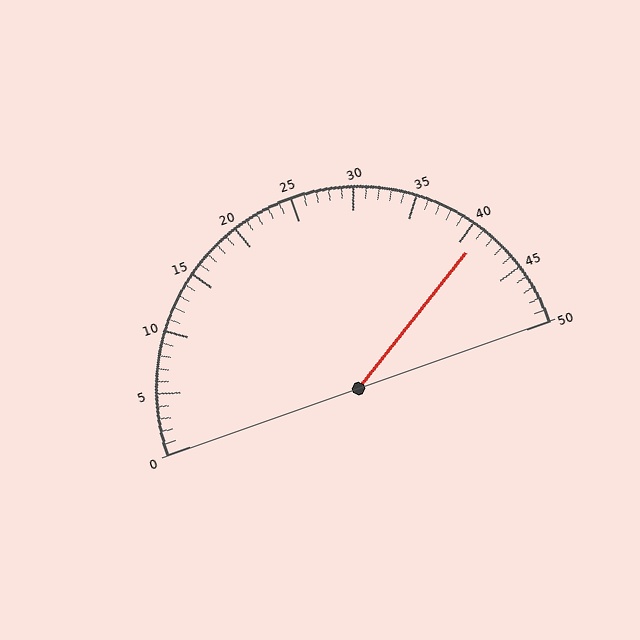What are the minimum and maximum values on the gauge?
The gauge ranges from 0 to 50.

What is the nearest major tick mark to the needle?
The nearest major tick mark is 40.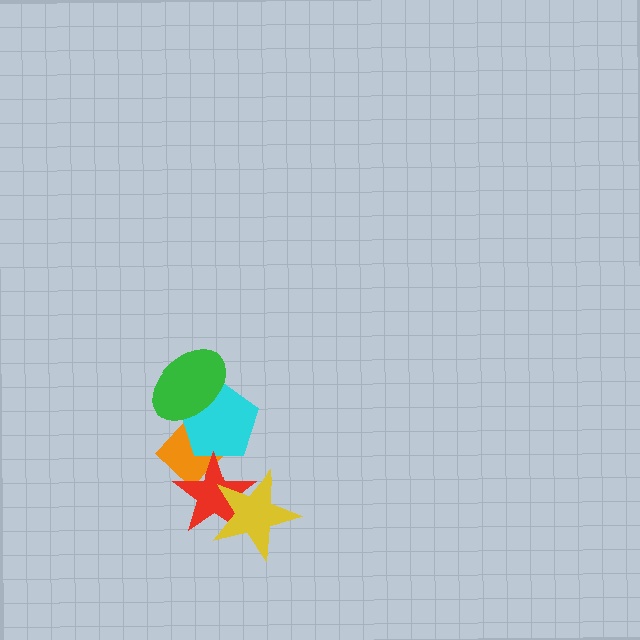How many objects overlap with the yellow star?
1 object overlaps with the yellow star.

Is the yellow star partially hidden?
No, no other shape covers it.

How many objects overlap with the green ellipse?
2 objects overlap with the green ellipse.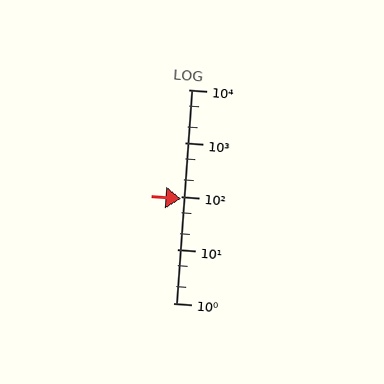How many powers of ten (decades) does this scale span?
The scale spans 4 decades, from 1 to 10000.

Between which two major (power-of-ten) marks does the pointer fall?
The pointer is between 10 and 100.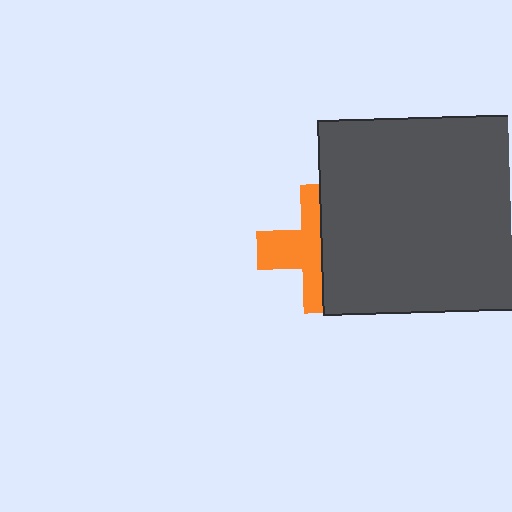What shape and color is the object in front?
The object in front is a dark gray square.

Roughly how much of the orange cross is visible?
About half of it is visible (roughly 50%).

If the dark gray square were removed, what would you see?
You would see the complete orange cross.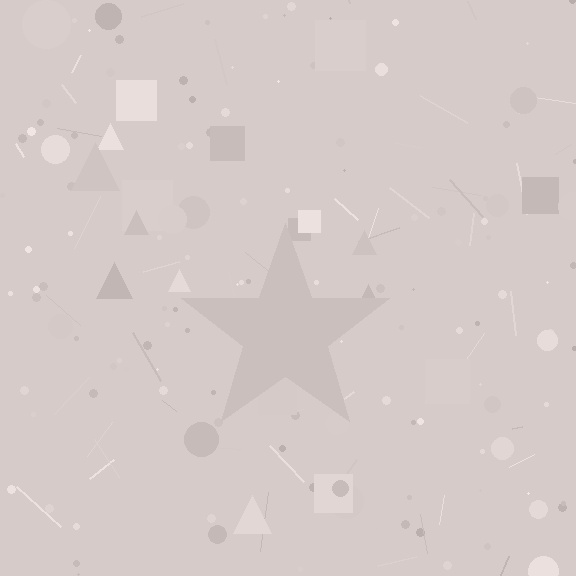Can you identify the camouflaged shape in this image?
The camouflaged shape is a star.